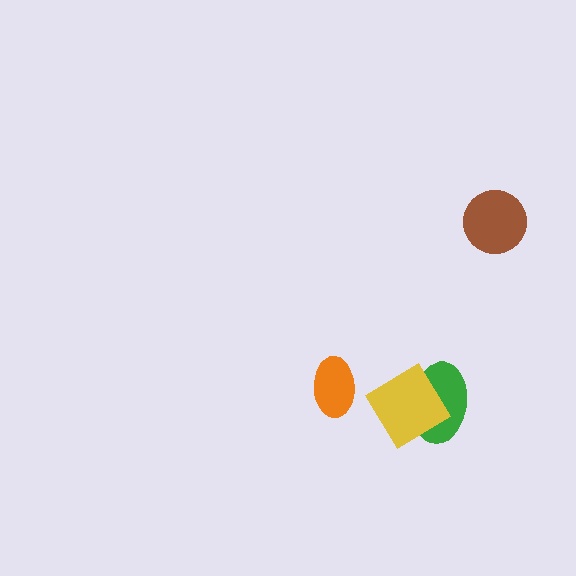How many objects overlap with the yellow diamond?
1 object overlaps with the yellow diamond.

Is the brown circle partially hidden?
No, no other shape covers it.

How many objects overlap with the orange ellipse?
0 objects overlap with the orange ellipse.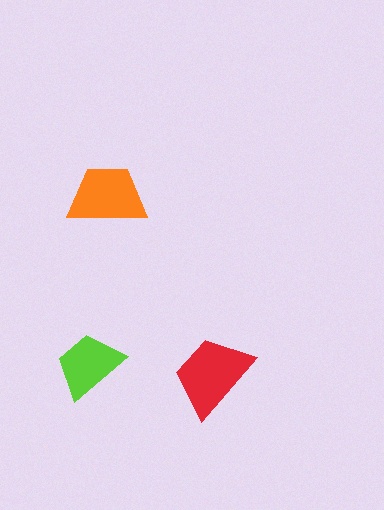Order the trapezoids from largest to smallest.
the red one, the orange one, the lime one.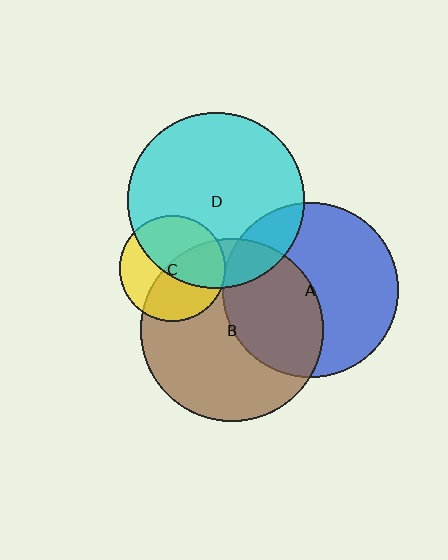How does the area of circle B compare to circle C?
Approximately 3.0 times.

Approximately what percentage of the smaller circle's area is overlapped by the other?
Approximately 15%.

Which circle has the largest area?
Circle B (brown).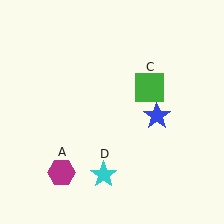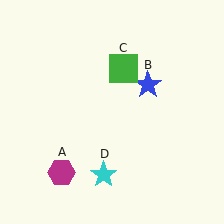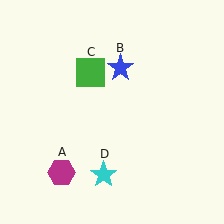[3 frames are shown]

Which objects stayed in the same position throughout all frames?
Magenta hexagon (object A) and cyan star (object D) remained stationary.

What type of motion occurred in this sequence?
The blue star (object B), green square (object C) rotated counterclockwise around the center of the scene.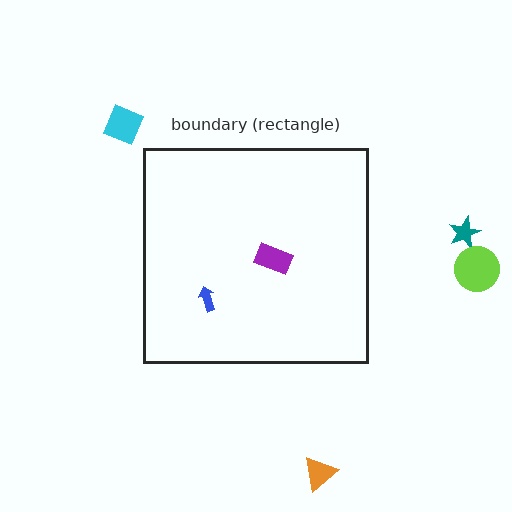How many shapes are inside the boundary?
2 inside, 4 outside.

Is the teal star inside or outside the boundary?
Outside.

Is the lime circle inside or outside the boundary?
Outside.